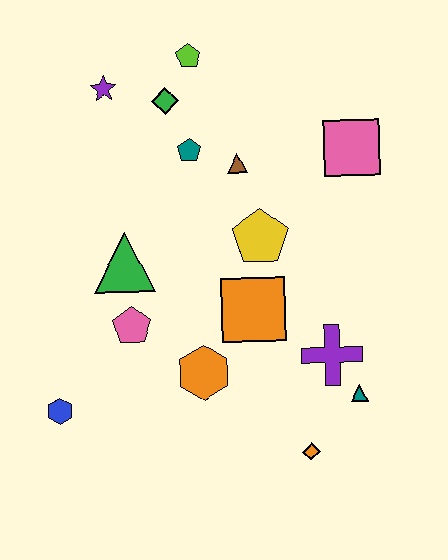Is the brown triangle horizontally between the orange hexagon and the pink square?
Yes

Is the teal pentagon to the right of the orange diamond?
No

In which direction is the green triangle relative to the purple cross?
The green triangle is to the left of the purple cross.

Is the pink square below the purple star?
Yes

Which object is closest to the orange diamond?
The teal triangle is closest to the orange diamond.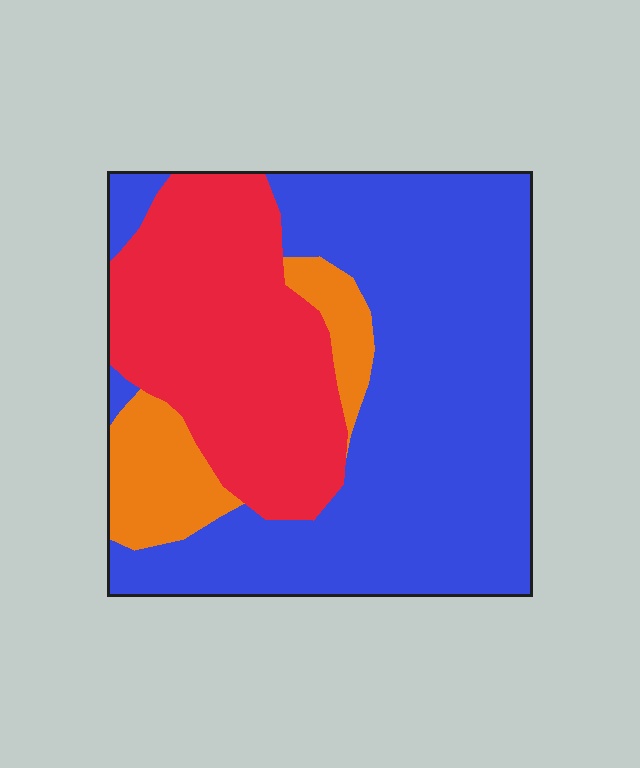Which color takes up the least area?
Orange, at roughly 10%.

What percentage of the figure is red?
Red takes up about one third (1/3) of the figure.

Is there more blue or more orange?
Blue.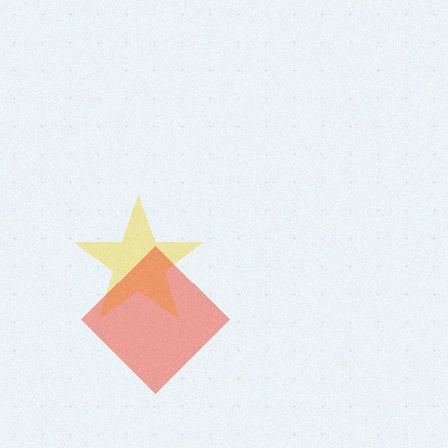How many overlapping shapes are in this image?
There are 2 overlapping shapes in the image.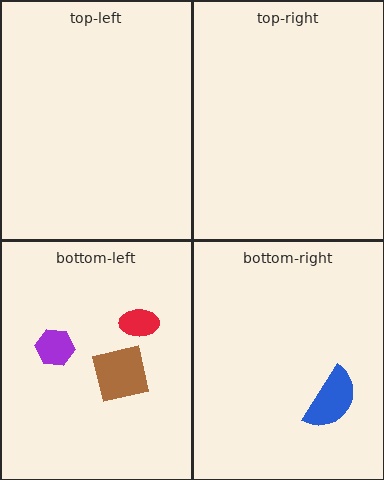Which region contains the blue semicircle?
The bottom-right region.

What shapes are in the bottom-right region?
The blue semicircle.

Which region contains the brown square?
The bottom-left region.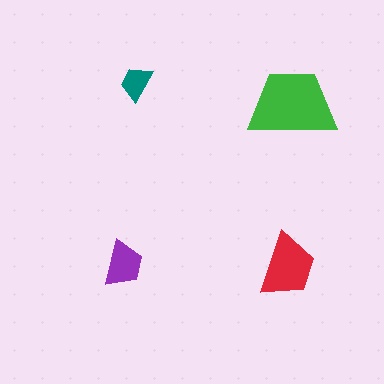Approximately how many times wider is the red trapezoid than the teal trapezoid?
About 2 times wider.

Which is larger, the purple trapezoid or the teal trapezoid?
The purple one.